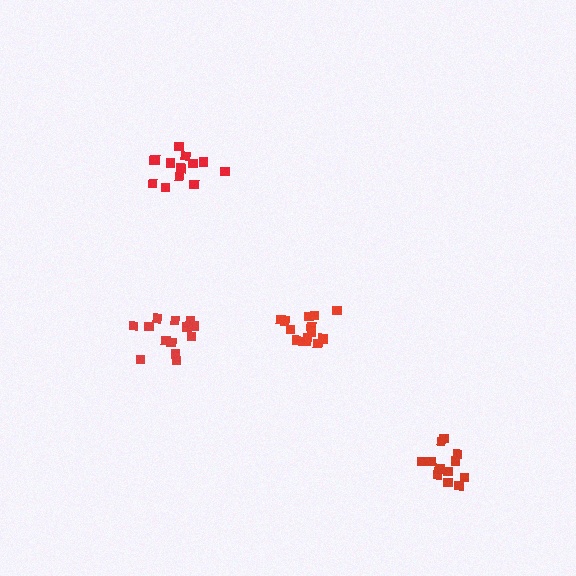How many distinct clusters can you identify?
There are 4 distinct clusters.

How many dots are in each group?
Group 1: 13 dots, Group 2: 13 dots, Group 3: 13 dots, Group 4: 12 dots (51 total).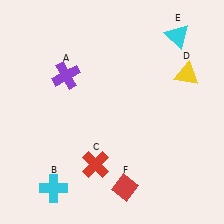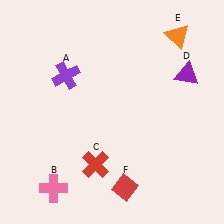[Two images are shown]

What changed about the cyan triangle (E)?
In Image 1, E is cyan. In Image 2, it changed to orange.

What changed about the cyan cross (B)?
In Image 1, B is cyan. In Image 2, it changed to pink.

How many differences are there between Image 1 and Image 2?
There are 3 differences between the two images.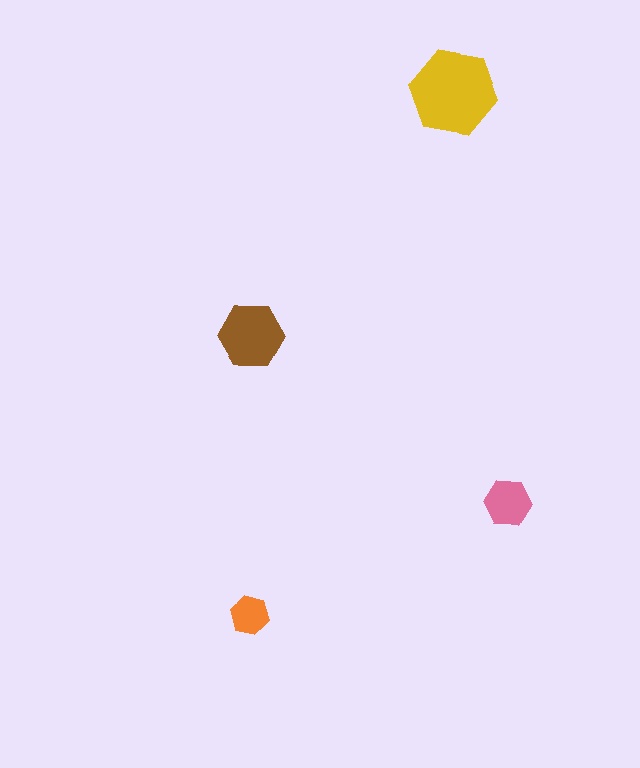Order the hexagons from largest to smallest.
the yellow one, the brown one, the pink one, the orange one.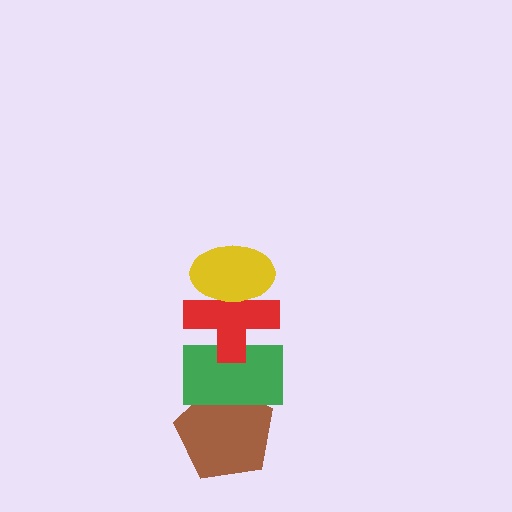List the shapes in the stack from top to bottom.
From top to bottom: the yellow ellipse, the red cross, the green rectangle, the brown pentagon.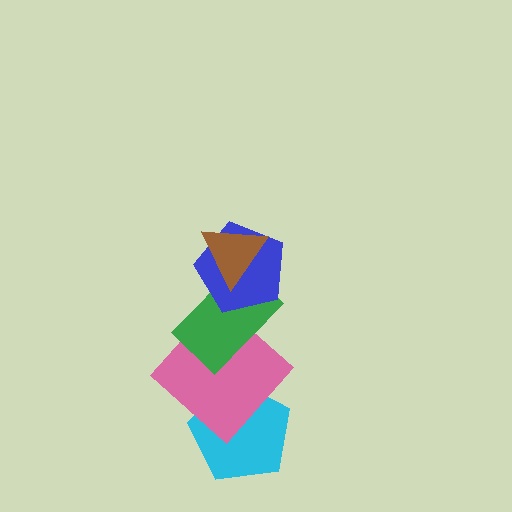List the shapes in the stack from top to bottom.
From top to bottom: the brown triangle, the blue pentagon, the green rectangle, the pink diamond, the cyan pentagon.